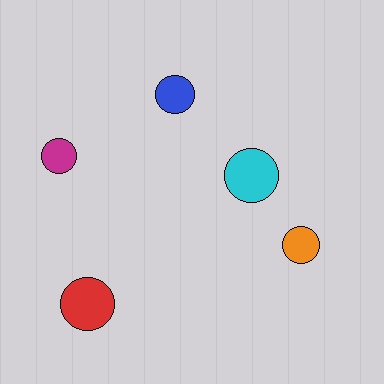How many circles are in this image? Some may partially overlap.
There are 5 circles.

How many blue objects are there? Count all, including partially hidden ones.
There is 1 blue object.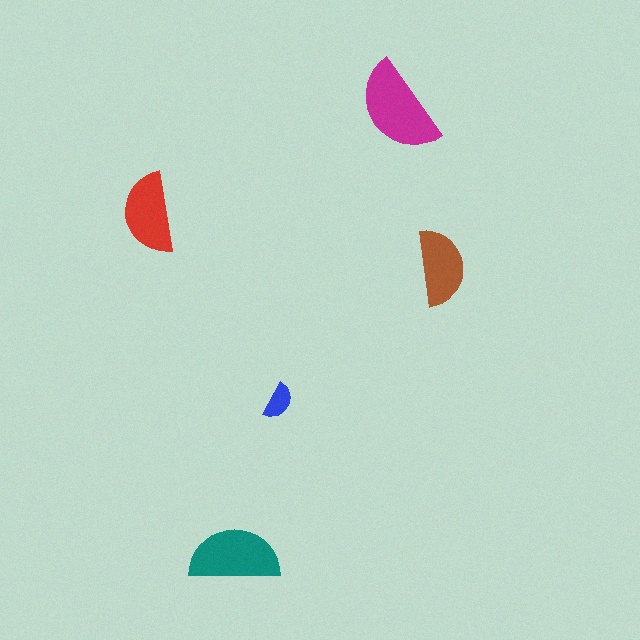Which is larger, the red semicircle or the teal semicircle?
The teal one.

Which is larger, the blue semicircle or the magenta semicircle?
The magenta one.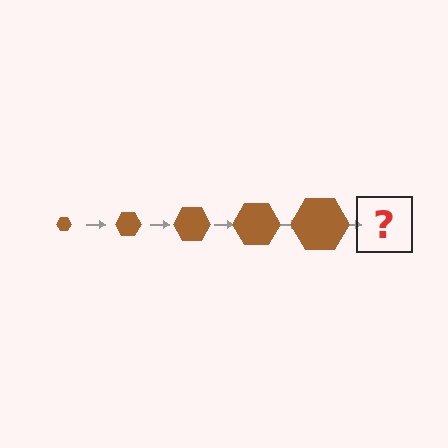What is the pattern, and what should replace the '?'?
The pattern is that the hexagon gets progressively larger each step. The '?' should be a brown hexagon, larger than the previous one.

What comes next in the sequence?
The next element should be a brown hexagon, larger than the previous one.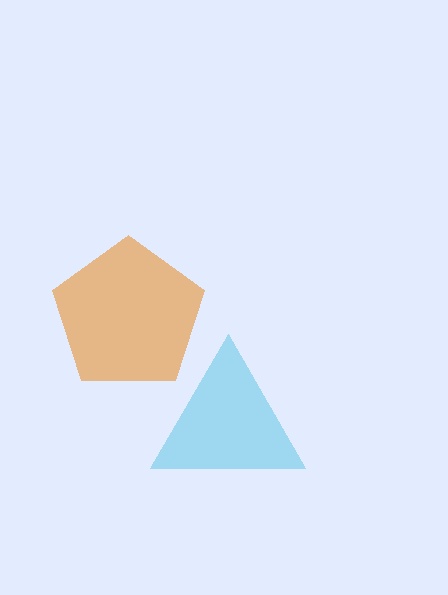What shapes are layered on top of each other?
The layered shapes are: a cyan triangle, an orange pentagon.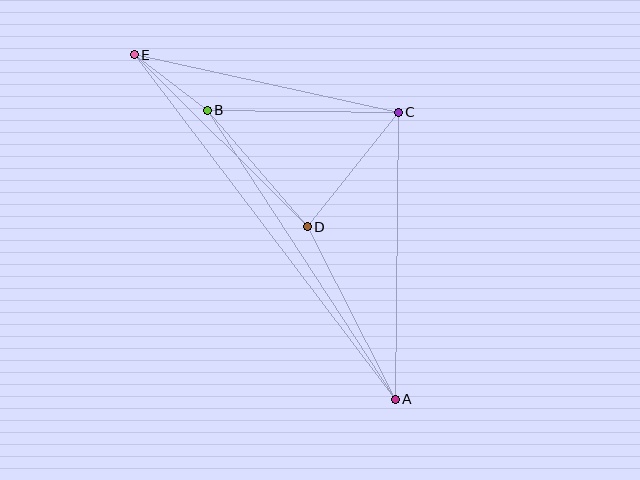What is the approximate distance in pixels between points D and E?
The distance between D and E is approximately 244 pixels.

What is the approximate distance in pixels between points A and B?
The distance between A and B is approximately 345 pixels.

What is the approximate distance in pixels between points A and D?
The distance between A and D is approximately 194 pixels.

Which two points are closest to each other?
Points B and E are closest to each other.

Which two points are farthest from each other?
Points A and E are farthest from each other.